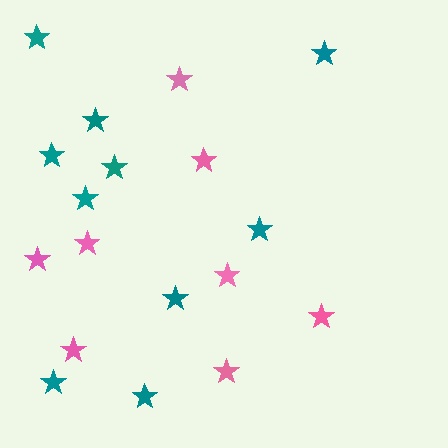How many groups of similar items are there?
There are 2 groups: one group of pink stars (8) and one group of teal stars (10).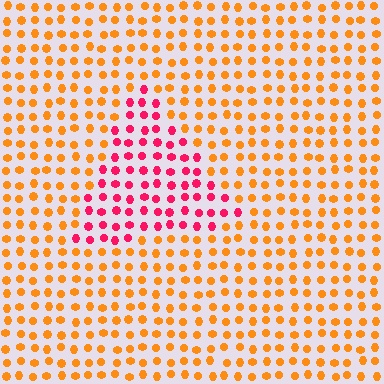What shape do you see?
I see a triangle.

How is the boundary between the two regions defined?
The boundary is defined purely by a slight shift in hue (about 52 degrees). Spacing, size, and orientation are identical on both sides.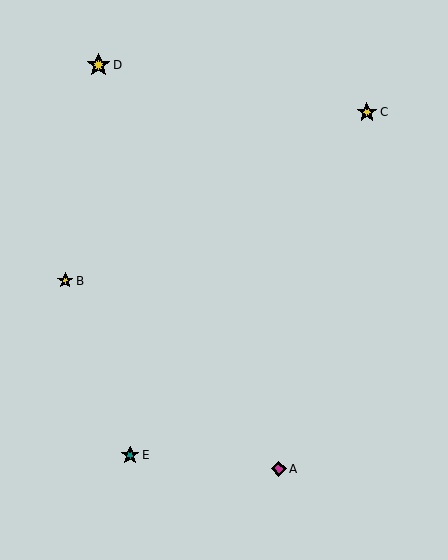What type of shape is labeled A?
Shape A is a magenta diamond.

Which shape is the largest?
The yellow star (labeled D) is the largest.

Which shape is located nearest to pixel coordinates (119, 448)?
The teal star (labeled E) at (130, 455) is nearest to that location.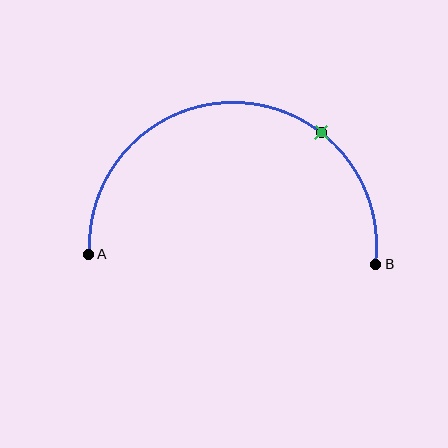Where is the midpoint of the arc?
The arc midpoint is the point on the curve farthest from the straight line joining A and B. It sits above that line.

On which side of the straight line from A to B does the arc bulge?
The arc bulges above the straight line connecting A and B.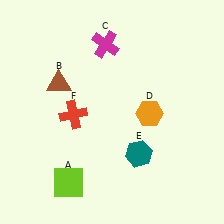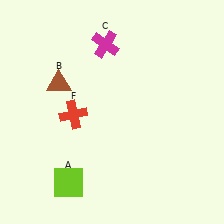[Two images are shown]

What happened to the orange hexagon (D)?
The orange hexagon (D) was removed in Image 2. It was in the bottom-right area of Image 1.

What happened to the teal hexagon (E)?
The teal hexagon (E) was removed in Image 2. It was in the bottom-right area of Image 1.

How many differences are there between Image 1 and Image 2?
There are 2 differences between the two images.